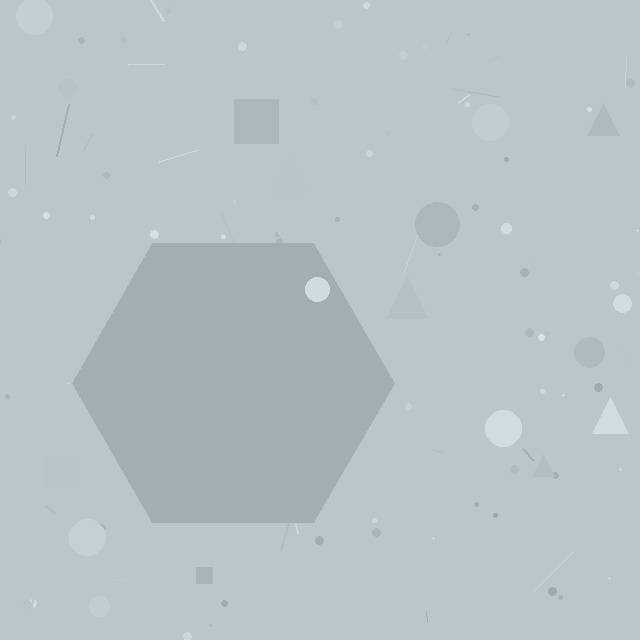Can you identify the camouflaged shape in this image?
The camouflaged shape is a hexagon.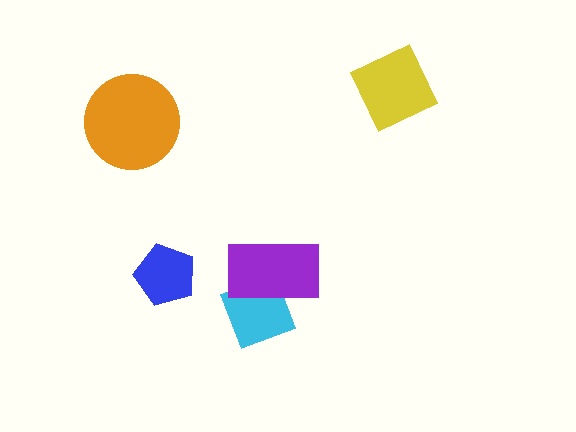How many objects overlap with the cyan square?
1 object overlaps with the cyan square.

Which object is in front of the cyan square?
The purple rectangle is in front of the cyan square.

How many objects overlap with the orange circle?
0 objects overlap with the orange circle.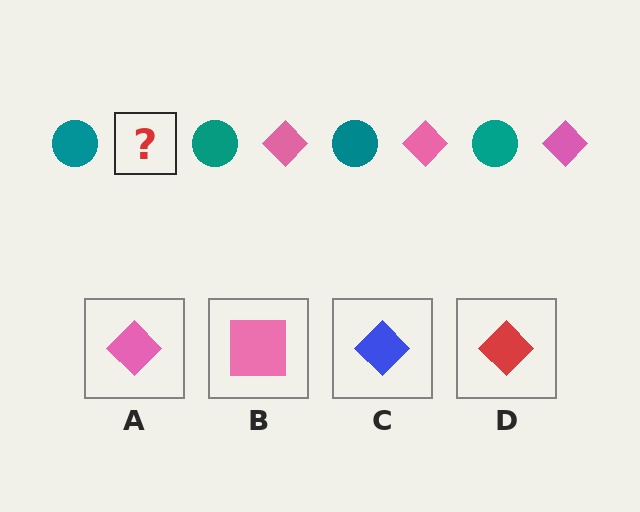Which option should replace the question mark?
Option A.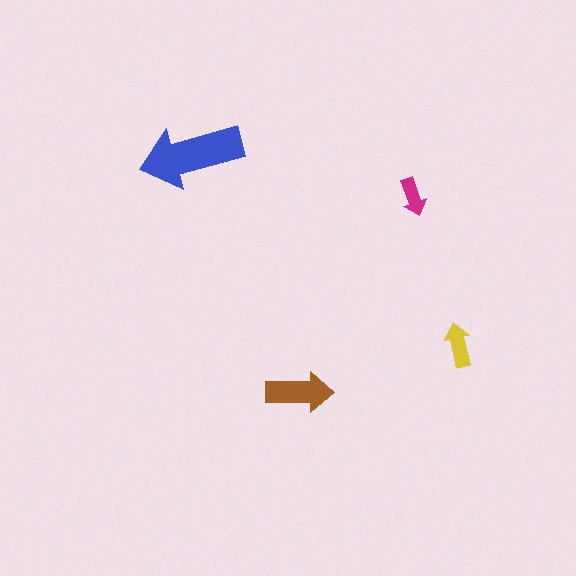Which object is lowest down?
The brown arrow is bottommost.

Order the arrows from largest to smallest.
the blue one, the brown one, the yellow one, the magenta one.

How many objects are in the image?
There are 4 objects in the image.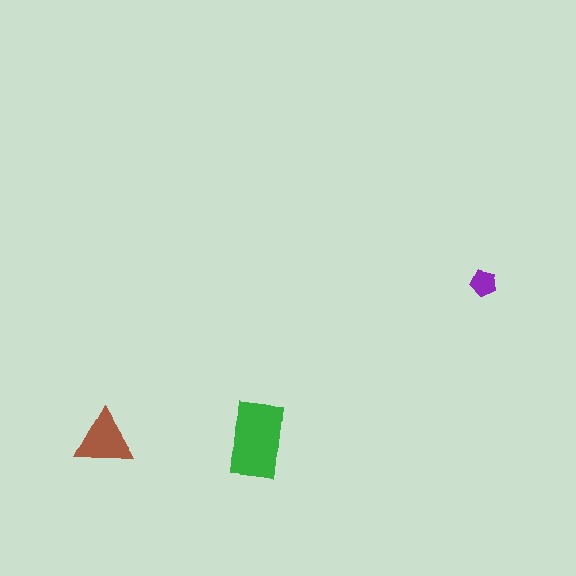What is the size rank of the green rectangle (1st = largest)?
1st.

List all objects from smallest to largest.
The purple pentagon, the brown triangle, the green rectangle.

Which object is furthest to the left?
The brown triangle is leftmost.